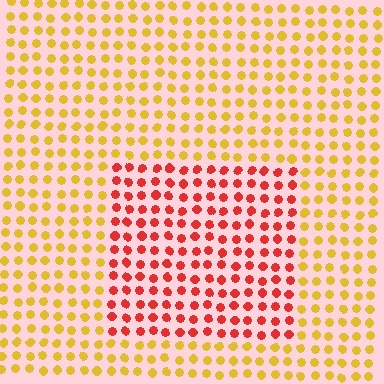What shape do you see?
I see a rectangle.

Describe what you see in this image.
The image is filled with small yellow elements in a uniform arrangement. A rectangle-shaped region is visible where the elements are tinted to a slightly different hue, forming a subtle color boundary.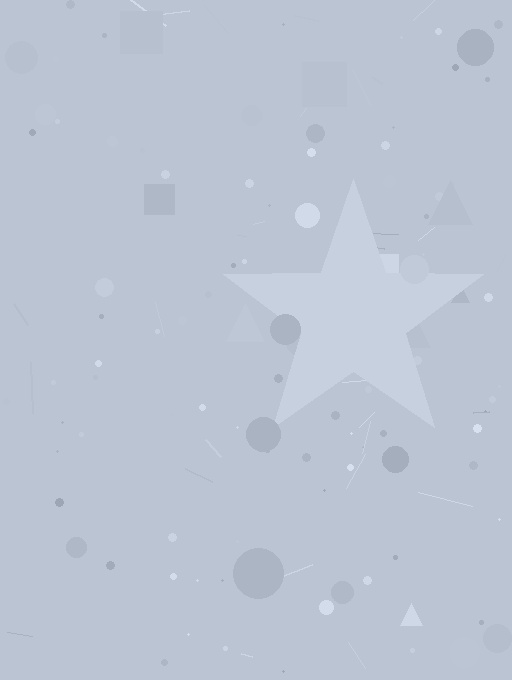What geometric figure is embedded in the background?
A star is embedded in the background.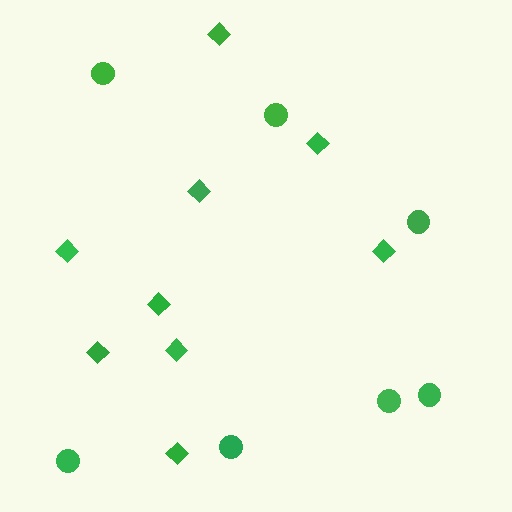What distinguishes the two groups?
There are 2 groups: one group of circles (7) and one group of diamonds (9).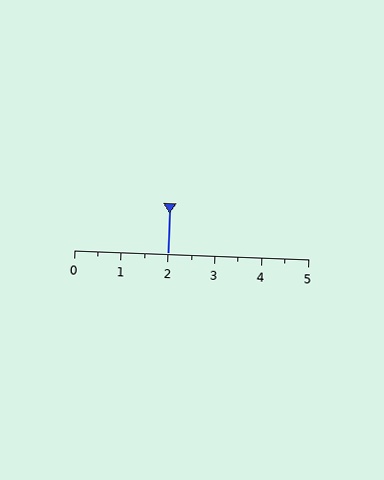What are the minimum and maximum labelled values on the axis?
The axis runs from 0 to 5.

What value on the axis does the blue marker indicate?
The marker indicates approximately 2.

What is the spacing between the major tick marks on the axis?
The major ticks are spaced 1 apart.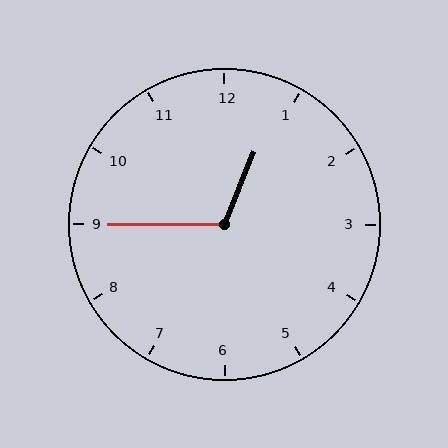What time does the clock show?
12:45.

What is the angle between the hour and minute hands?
Approximately 112 degrees.